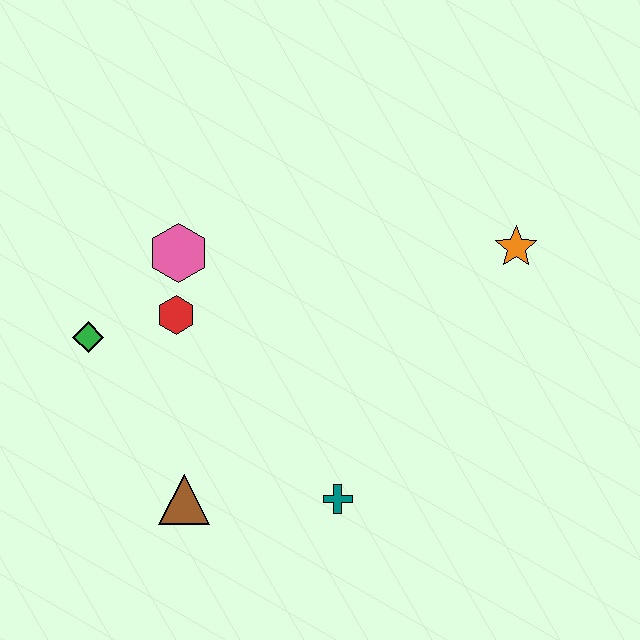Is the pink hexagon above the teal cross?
Yes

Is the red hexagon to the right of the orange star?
No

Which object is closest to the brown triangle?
The teal cross is closest to the brown triangle.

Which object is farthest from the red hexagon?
The orange star is farthest from the red hexagon.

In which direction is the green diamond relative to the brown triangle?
The green diamond is above the brown triangle.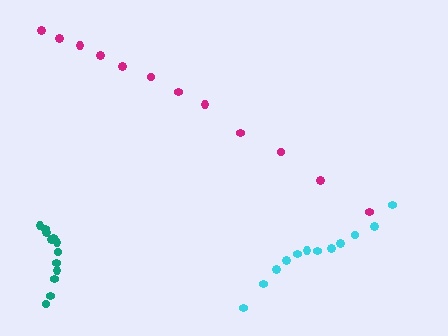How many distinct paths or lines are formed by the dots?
There are 3 distinct paths.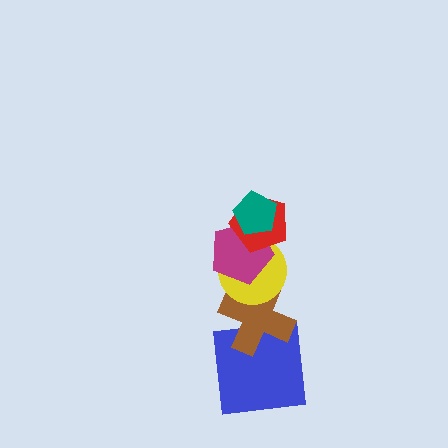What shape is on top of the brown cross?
The yellow circle is on top of the brown cross.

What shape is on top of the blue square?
The brown cross is on top of the blue square.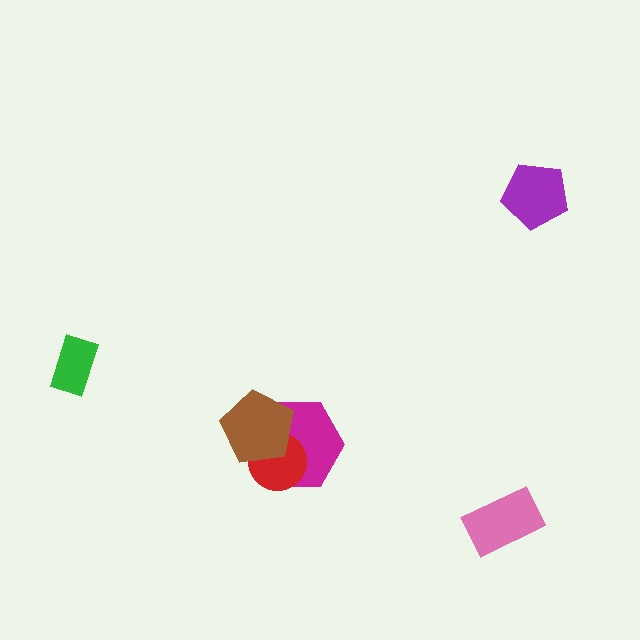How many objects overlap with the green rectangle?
0 objects overlap with the green rectangle.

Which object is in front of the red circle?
The brown pentagon is in front of the red circle.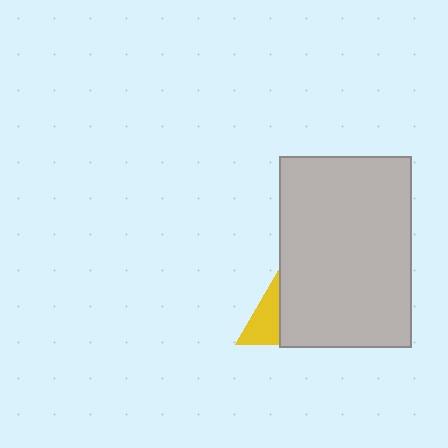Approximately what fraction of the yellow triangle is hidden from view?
Roughly 61% of the yellow triangle is hidden behind the light gray rectangle.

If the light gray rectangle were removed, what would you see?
You would see the complete yellow triangle.